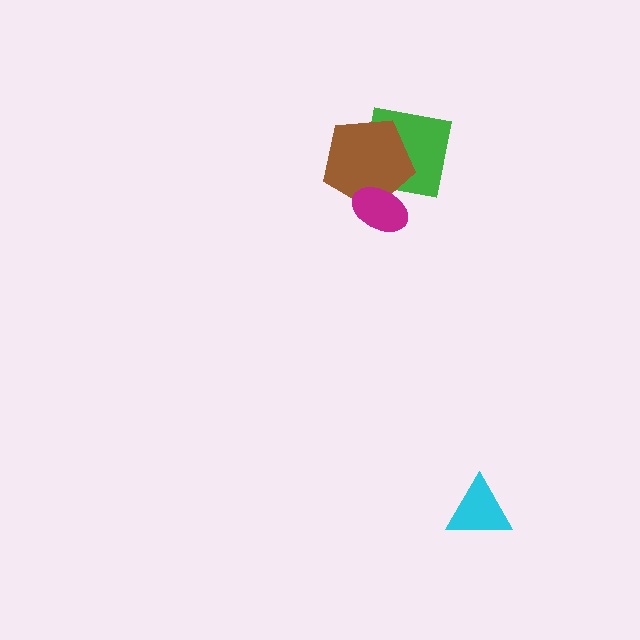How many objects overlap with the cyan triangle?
0 objects overlap with the cyan triangle.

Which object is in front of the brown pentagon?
The magenta ellipse is in front of the brown pentagon.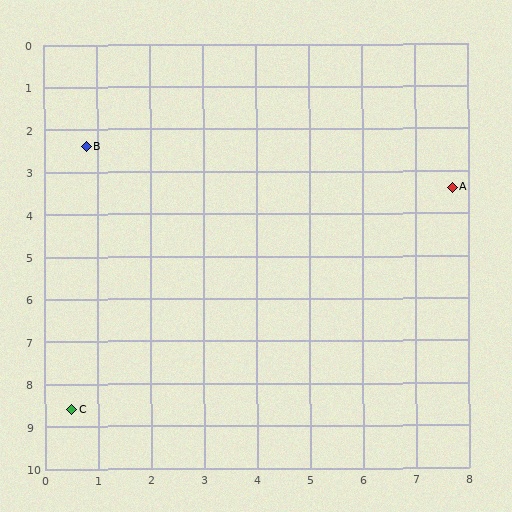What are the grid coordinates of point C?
Point C is at approximately (0.5, 8.6).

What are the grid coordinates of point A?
Point A is at approximately (7.7, 3.4).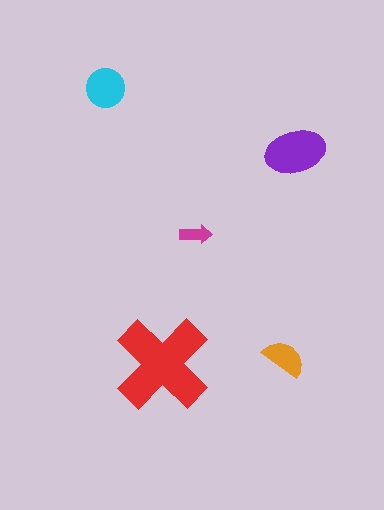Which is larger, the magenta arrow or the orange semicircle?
The orange semicircle.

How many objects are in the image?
There are 5 objects in the image.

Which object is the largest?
The red cross.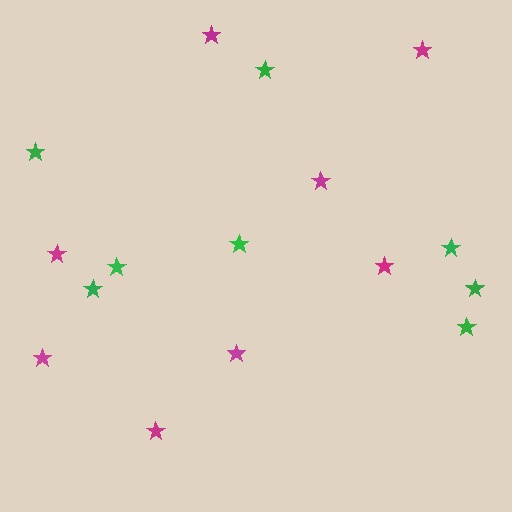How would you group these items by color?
There are 2 groups: one group of green stars (8) and one group of magenta stars (8).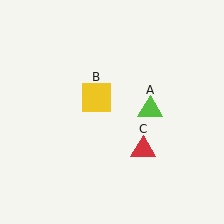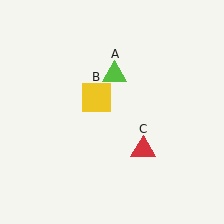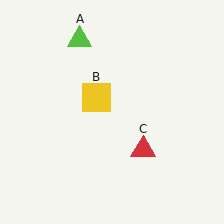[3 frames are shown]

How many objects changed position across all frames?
1 object changed position: lime triangle (object A).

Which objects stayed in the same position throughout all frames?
Yellow square (object B) and red triangle (object C) remained stationary.